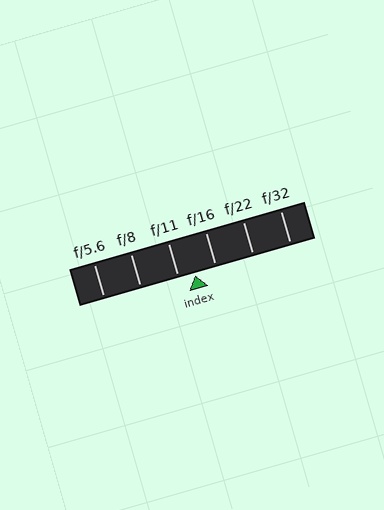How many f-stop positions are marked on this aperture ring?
There are 6 f-stop positions marked.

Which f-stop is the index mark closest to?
The index mark is closest to f/11.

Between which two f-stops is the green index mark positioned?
The index mark is between f/11 and f/16.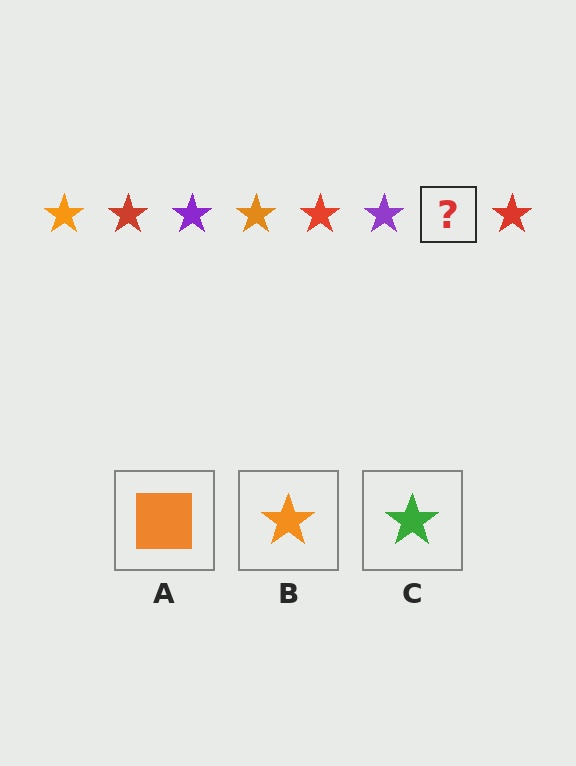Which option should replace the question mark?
Option B.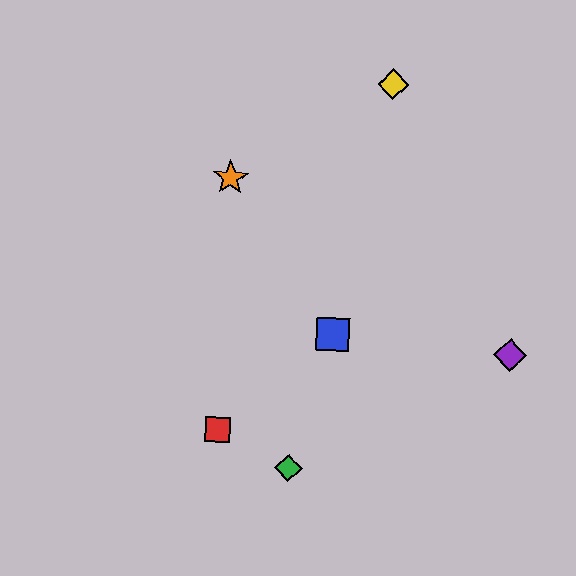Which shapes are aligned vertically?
The red square, the orange star are aligned vertically.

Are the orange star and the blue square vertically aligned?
No, the orange star is at x≈230 and the blue square is at x≈333.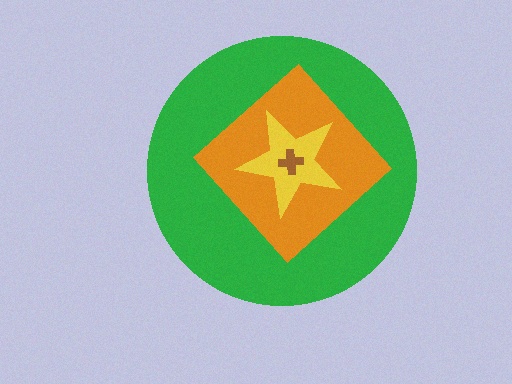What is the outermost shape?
The green circle.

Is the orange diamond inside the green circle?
Yes.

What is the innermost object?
The brown cross.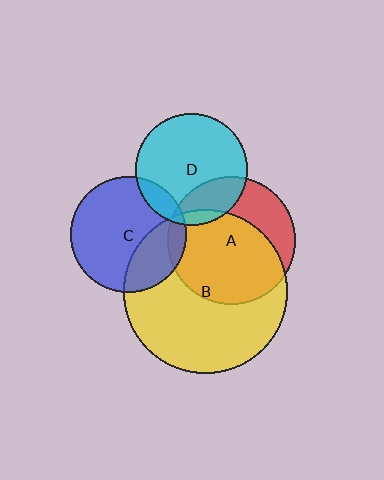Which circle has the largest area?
Circle B (yellow).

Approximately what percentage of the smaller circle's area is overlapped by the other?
Approximately 5%.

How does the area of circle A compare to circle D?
Approximately 1.3 times.